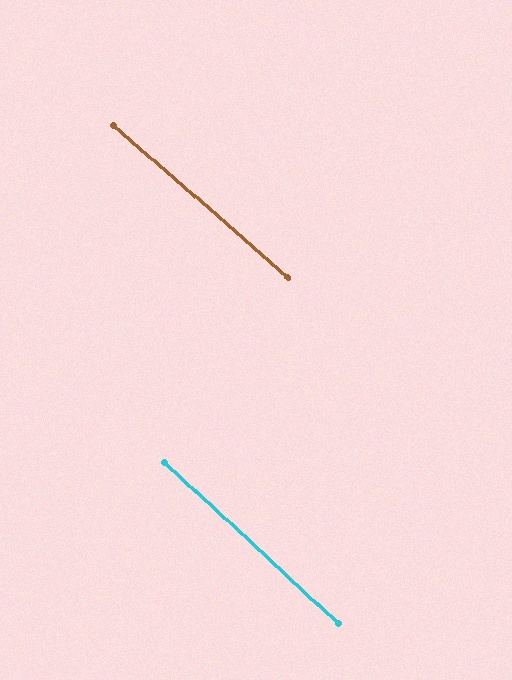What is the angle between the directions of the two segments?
Approximately 2 degrees.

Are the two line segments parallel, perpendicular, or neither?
Parallel — their directions differ by only 1.9°.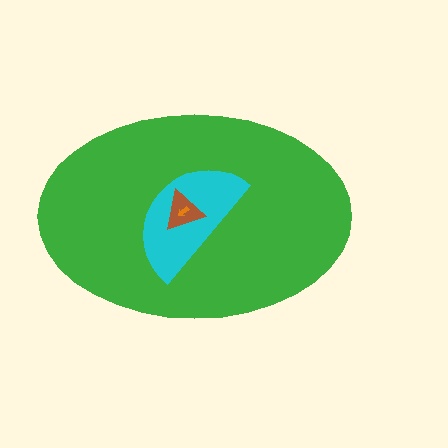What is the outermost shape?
The green ellipse.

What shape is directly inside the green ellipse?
The cyan semicircle.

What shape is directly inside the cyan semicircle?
The brown triangle.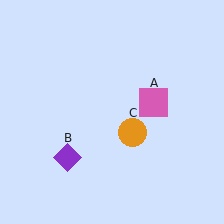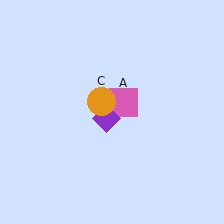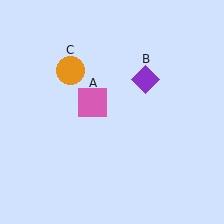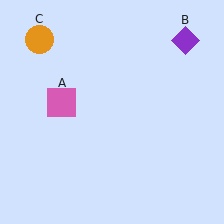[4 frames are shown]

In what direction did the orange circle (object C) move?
The orange circle (object C) moved up and to the left.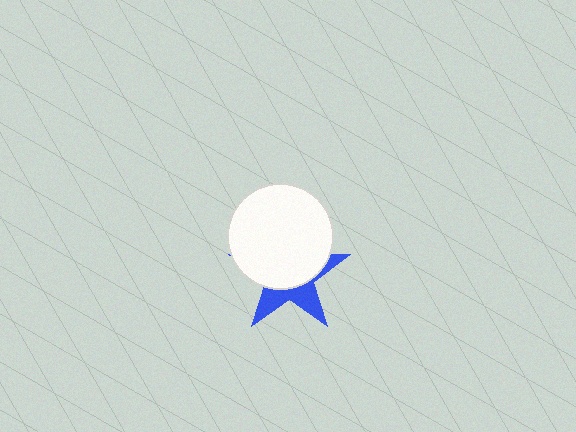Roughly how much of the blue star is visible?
A small part of it is visible (roughly 37%).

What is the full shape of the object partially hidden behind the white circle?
The partially hidden object is a blue star.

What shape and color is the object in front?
The object in front is a white circle.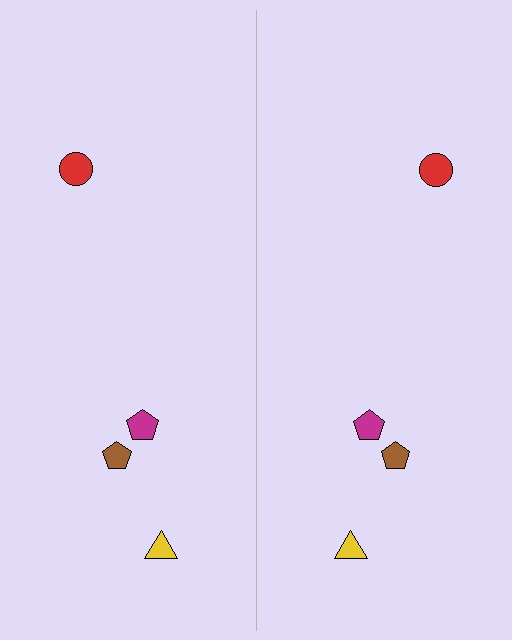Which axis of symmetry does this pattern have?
The pattern has a vertical axis of symmetry running through the center of the image.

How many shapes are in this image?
There are 8 shapes in this image.